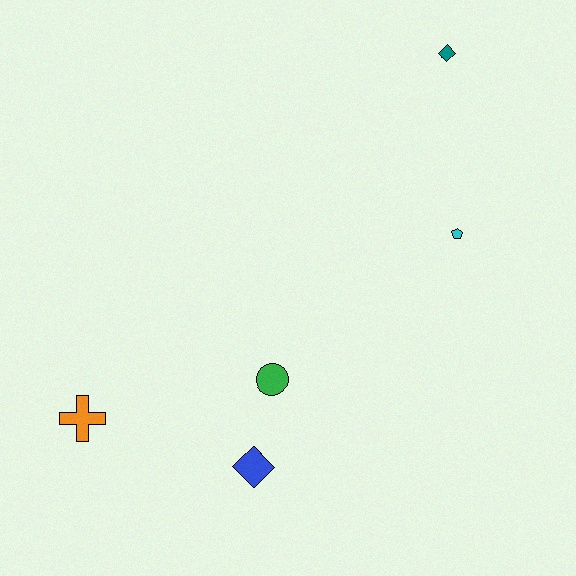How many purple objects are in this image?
There are no purple objects.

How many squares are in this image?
There are no squares.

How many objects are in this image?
There are 5 objects.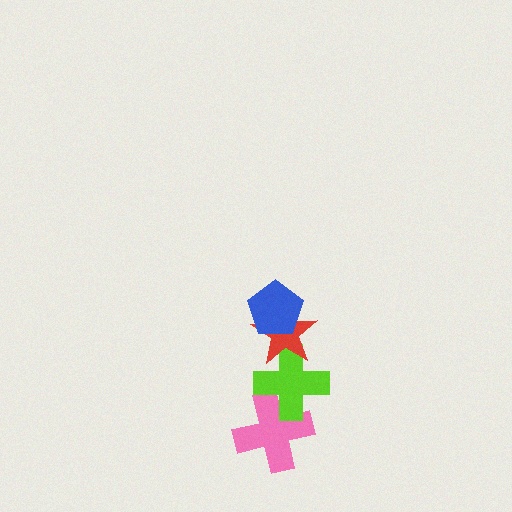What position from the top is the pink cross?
The pink cross is 4th from the top.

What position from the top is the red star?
The red star is 2nd from the top.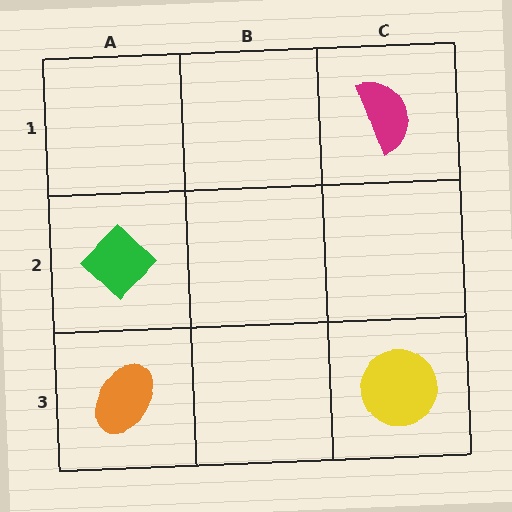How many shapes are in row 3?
2 shapes.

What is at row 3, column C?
A yellow circle.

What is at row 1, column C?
A magenta semicircle.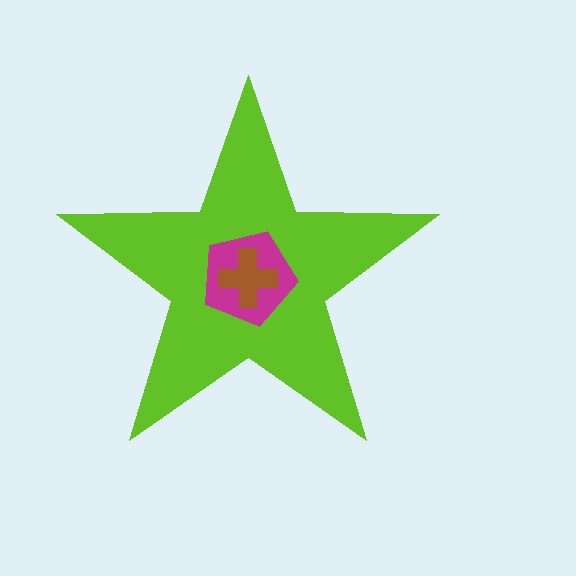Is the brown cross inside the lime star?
Yes.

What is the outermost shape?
The lime star.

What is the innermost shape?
The brown cross.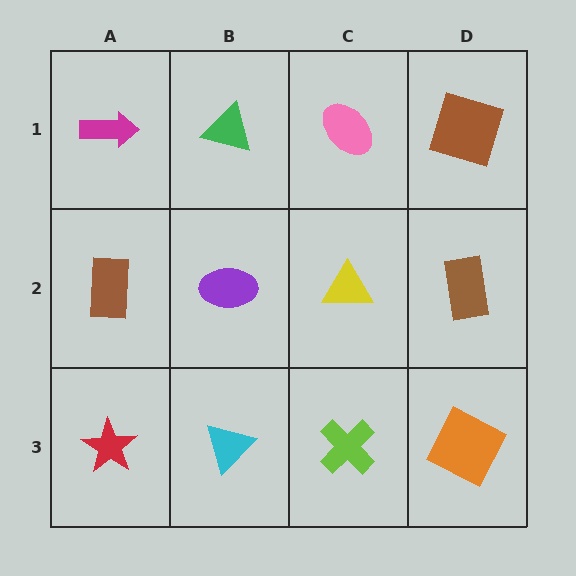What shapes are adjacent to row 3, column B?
A purple ellipse (row 2, column B), a red star (row 3, column A), a lime cross (row 3, column C).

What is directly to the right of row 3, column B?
A lime cross.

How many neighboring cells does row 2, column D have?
3.